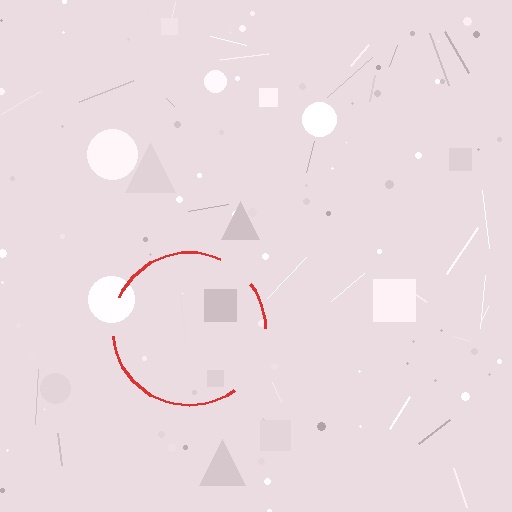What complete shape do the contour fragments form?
The contour fragments form a circle.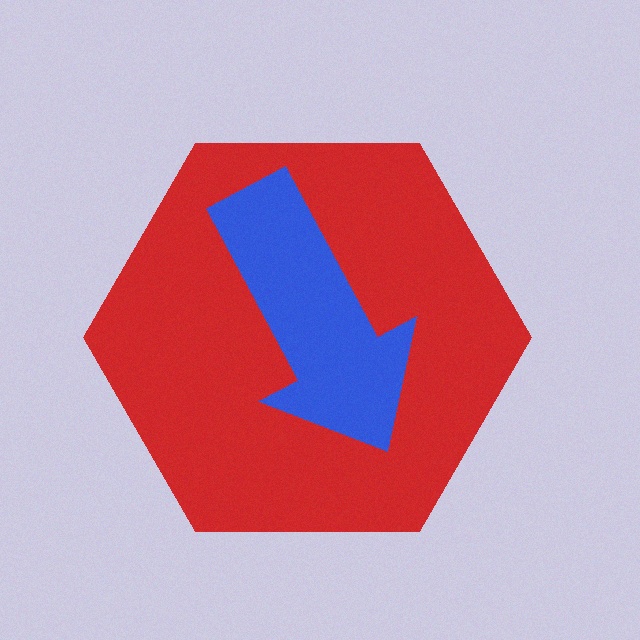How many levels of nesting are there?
2.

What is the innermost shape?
The blue arrow.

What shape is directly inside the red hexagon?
The blue arrow.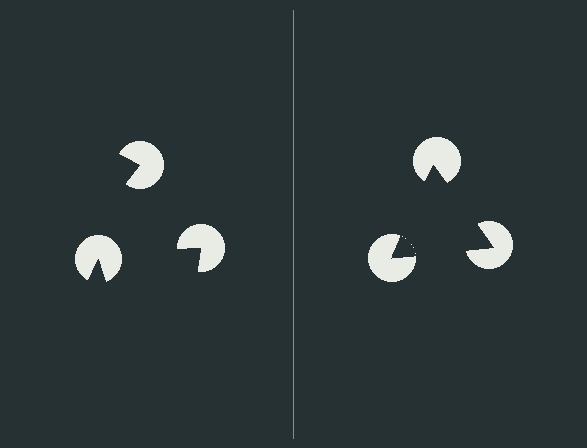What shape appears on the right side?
An illusory triangle.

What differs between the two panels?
The pac-man discs are positioned identically on both sides; only the wedge orientations differ. On the right they align to a triangle; on the left they are misaligned.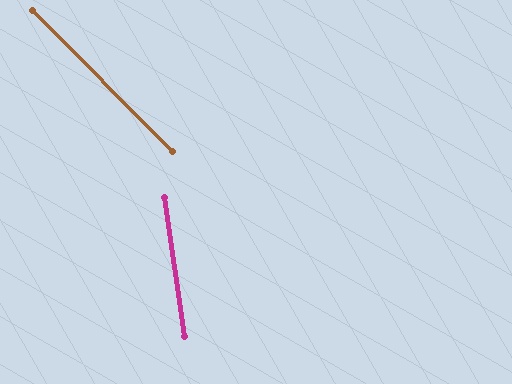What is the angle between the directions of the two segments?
Approximately 36 degrees.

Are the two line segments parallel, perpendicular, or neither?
Neither parallel nor perpendicular — they differ by about 36°.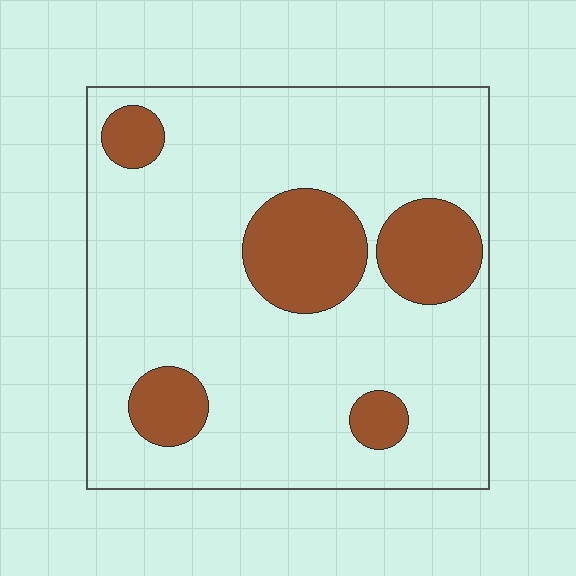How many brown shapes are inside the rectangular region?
5.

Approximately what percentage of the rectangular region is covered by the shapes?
Approximately 20%.